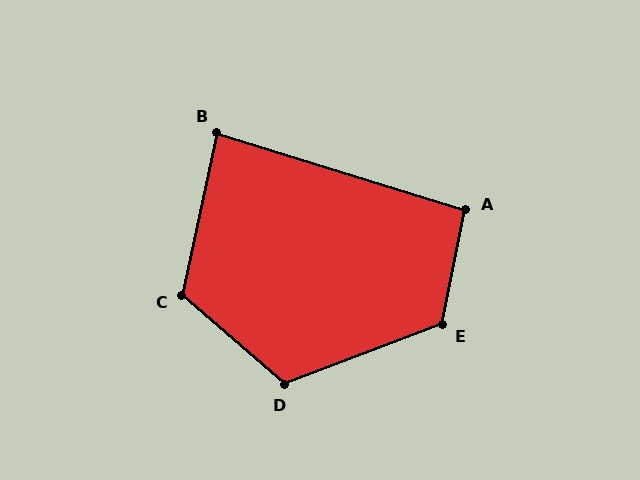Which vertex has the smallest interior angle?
B, at approximately 85 degrees.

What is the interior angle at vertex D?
Approximately 118 degrees (obtuse).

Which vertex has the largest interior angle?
E, at approximately 122 degrees.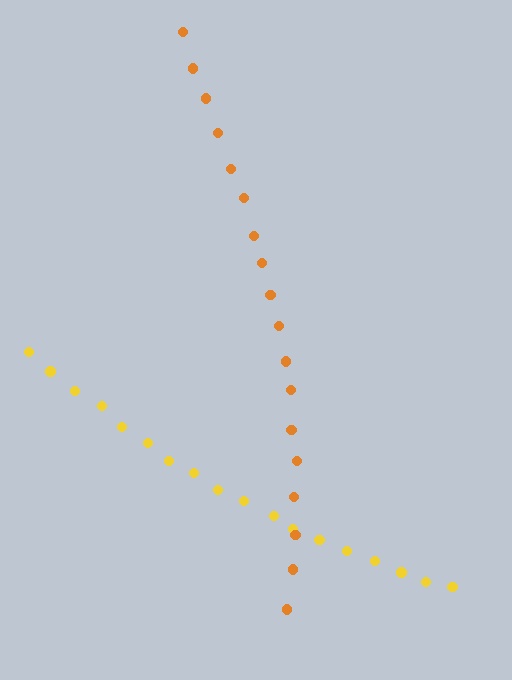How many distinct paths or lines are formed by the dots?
There are 2 distinct paths.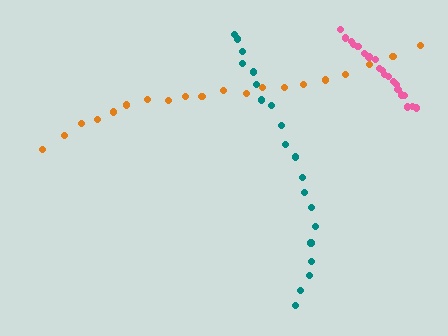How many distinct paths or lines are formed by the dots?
There are 3 distinct paths.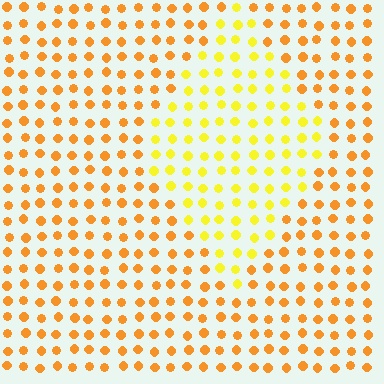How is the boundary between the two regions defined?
The boundary is defined purely by a slight shift in hue (about 29 degrees). Spacing, size, and orientation are identical on both sides.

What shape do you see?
I see a diamond.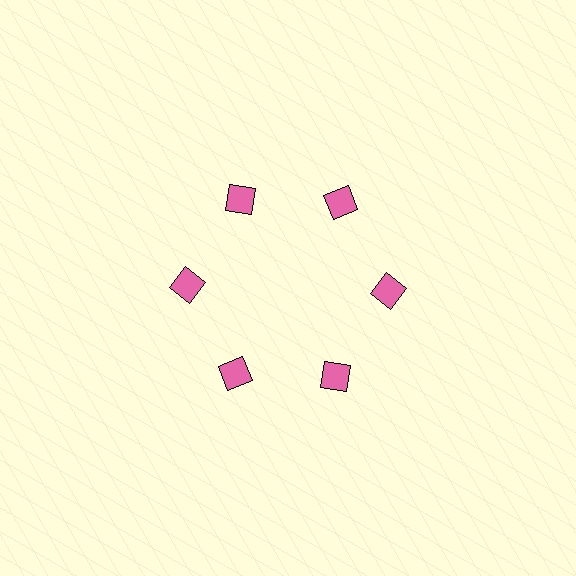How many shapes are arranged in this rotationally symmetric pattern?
There are 6 shapes, arranged in 6 groups of 1.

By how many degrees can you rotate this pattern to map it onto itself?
The pattern maps onto itself every 60 degrees of rotation.